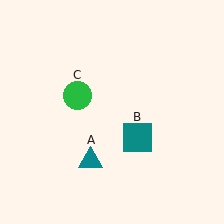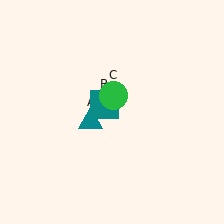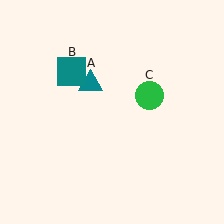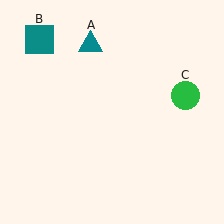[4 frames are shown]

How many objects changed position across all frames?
3 objects changed position: teal triangle (object A), teal square (object B), green circle (object C).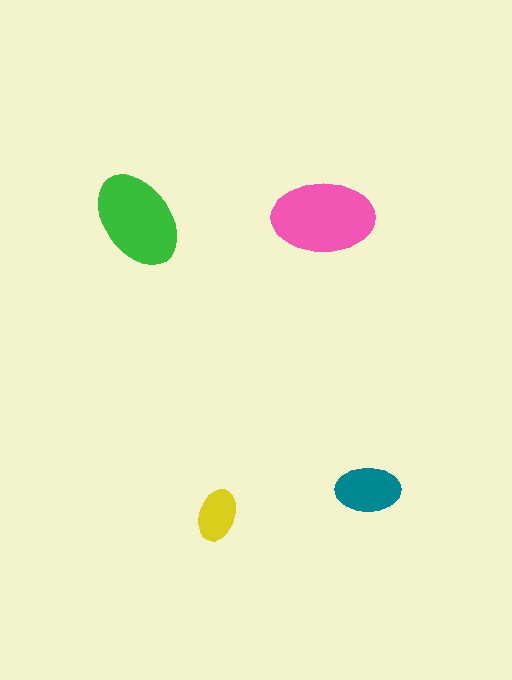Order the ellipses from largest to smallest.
the pink one, the green one, the teal one, the yellow one.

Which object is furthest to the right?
The teal ellipse is rightmost.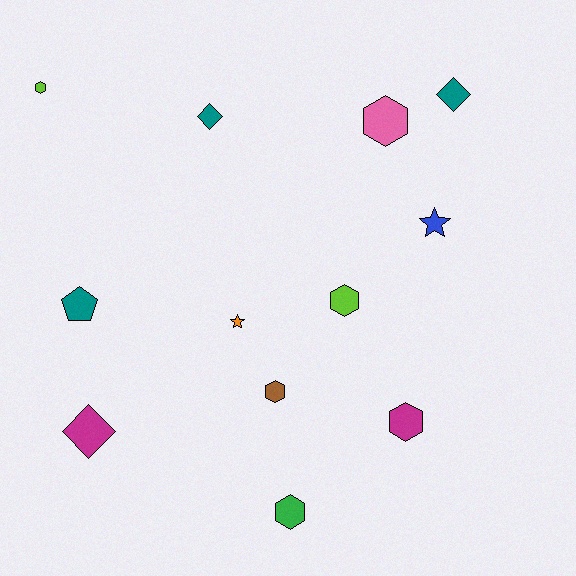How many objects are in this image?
There are 12 objects.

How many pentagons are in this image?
There is 1 pentagon.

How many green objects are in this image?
There is 1 green object.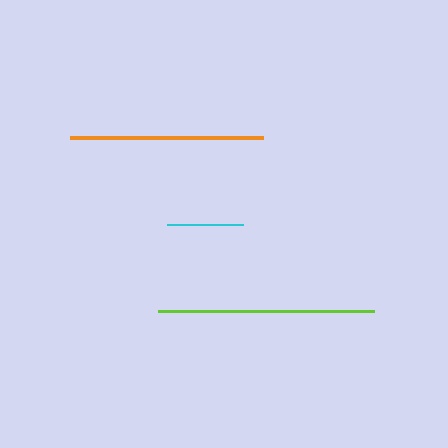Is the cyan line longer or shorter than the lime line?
The lime line is longer than the cyan line.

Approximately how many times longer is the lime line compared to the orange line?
The lime line is approximately 1.1 times the length of the orange line.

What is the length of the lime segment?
The lime segment is approximately 216 pixels long.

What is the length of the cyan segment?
The cyan segment is approximately 76 pixels long.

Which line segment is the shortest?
The cyan line is the shortest at approximately 76 pixels.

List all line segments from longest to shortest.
From longest to shortest: lime, orange, cyan.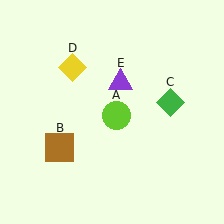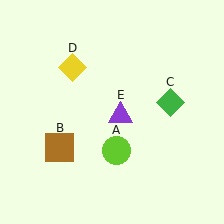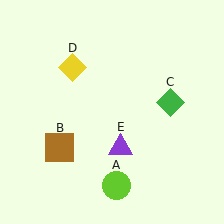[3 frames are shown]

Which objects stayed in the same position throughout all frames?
Brown square (object B) and green diamond (object C) and yellow diamond (object D) remained stationary.